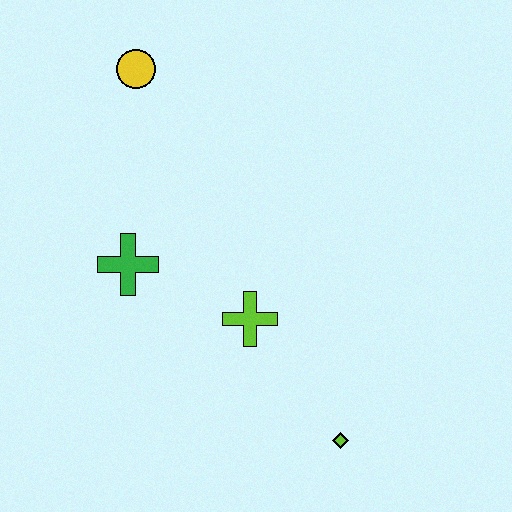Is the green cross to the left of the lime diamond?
Yes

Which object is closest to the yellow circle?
The green cross is closest to the yellow circle.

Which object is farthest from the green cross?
The lime diamond is farthest from the green cross.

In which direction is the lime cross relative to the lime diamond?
The lime cross is above the lime diamond.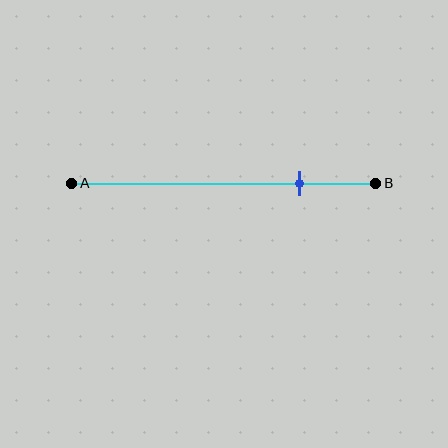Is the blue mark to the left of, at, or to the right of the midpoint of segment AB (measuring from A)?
The blue mark is to the right of the midpoint of segment AB.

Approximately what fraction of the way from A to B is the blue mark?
The blue mark is approximately 75% of the way from A to B.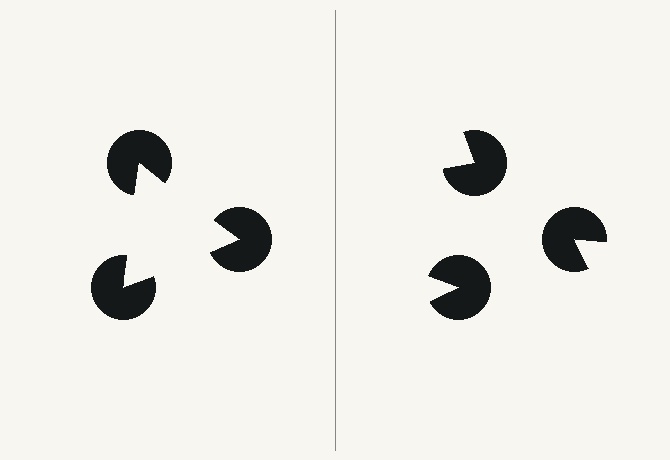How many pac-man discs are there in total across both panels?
6 — 3 on each side.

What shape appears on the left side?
An illusory triangle.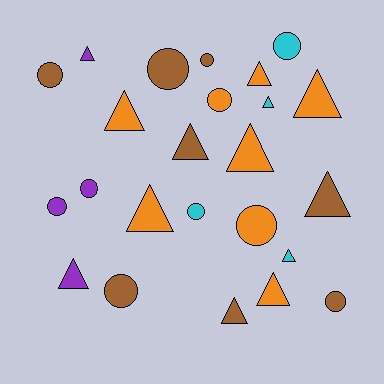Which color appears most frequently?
Orange, with 8 objects.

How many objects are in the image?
There are 24 objects.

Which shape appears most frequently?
Triangle, with 13 objects.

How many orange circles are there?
There are 2 orange circles.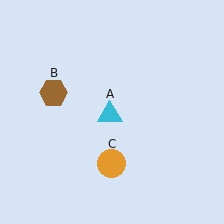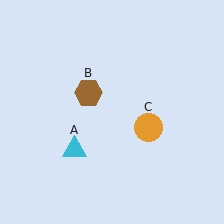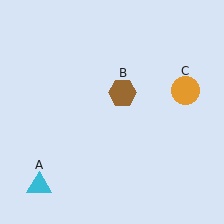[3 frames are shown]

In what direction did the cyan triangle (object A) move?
The cyan triangle (object A) moved down and to the left.